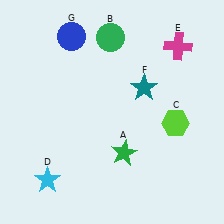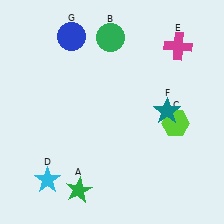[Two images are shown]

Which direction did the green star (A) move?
The green star (A) moved left.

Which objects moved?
The objects that moved are: the green star (A), the teal star (F).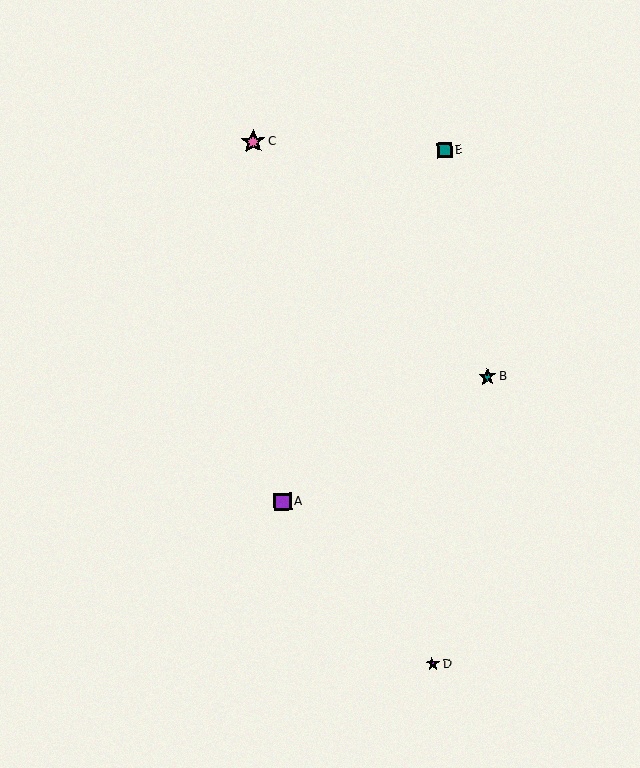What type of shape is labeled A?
Shape A is a purple square.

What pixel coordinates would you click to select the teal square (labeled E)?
Click at (444, 150) to select the teal square E.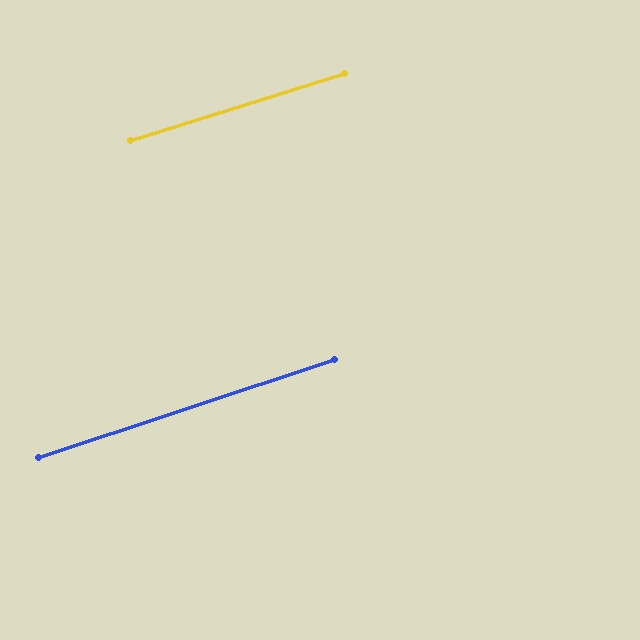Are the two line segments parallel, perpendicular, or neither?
Parallel — their directions differ by only 0.8°.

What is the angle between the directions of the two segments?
Approximately 1 degree.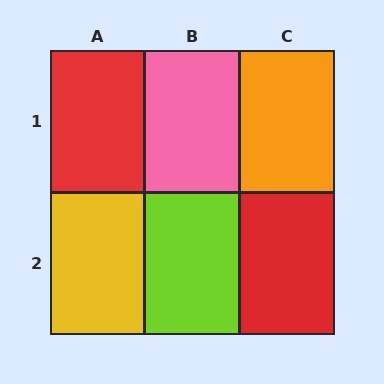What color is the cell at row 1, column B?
Pink.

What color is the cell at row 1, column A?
Red.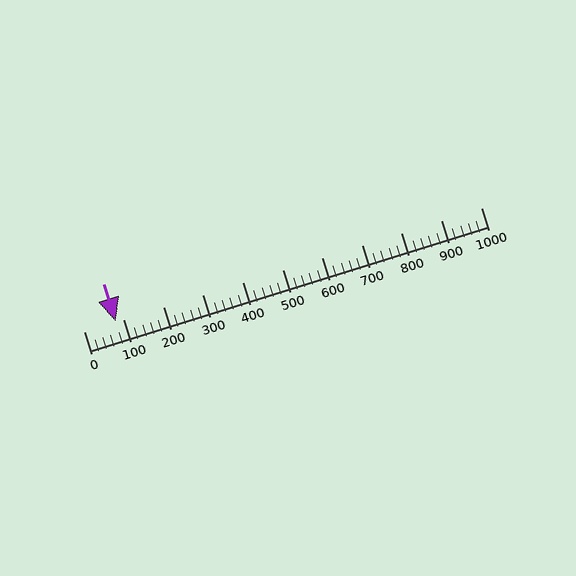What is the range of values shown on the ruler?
The ruler shows values from 0 to 1000.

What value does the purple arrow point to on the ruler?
The purple arrow points to approximately 81.